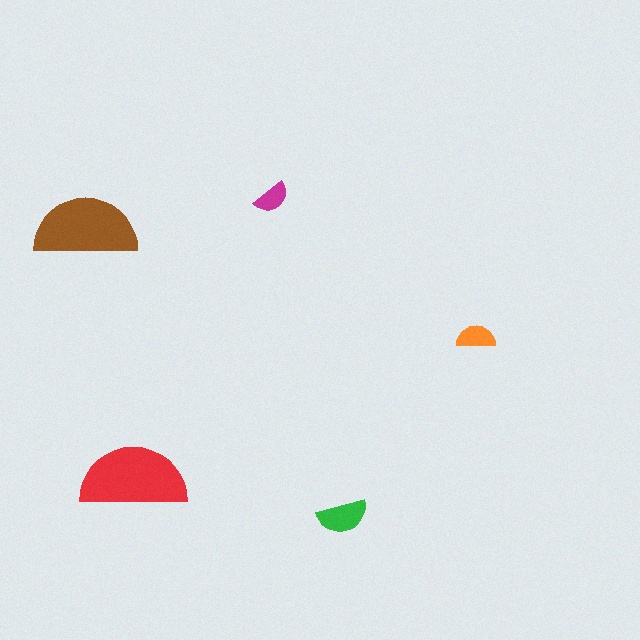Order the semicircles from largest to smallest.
the red one, the brown one, the green one, the orange one, the magenta one.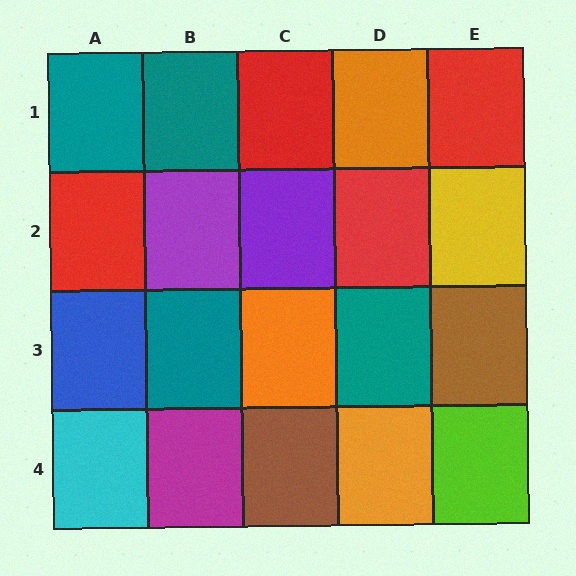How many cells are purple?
2 cells are purple.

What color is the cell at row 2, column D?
Red.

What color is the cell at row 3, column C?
Orange.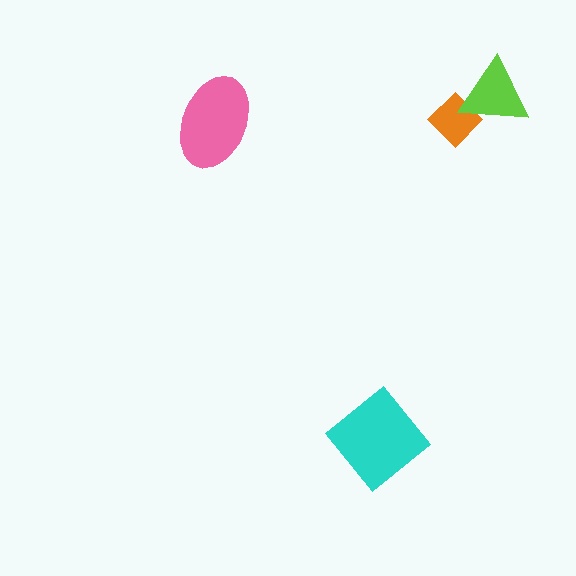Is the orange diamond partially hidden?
Yes, it is partially covered by another shape.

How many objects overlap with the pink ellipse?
0 objects overlap with the pink ellipse.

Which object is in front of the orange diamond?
The lime triangle is in front of the orange diamond.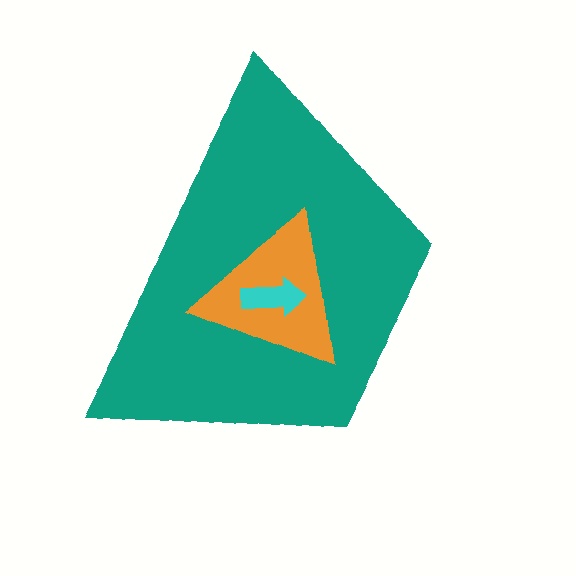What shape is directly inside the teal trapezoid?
The orange triangle.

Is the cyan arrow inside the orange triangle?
Yes.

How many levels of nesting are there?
3.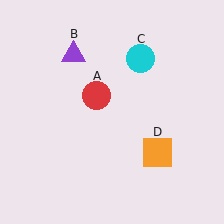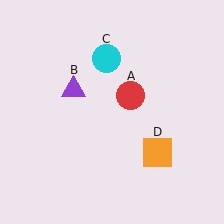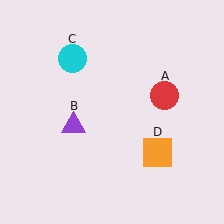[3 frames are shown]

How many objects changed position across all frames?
3 objects changed position: red circle (object A), purple triangle (object B), cyan circle (object C).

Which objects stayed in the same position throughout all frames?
Orange square (object D) remained stationary.